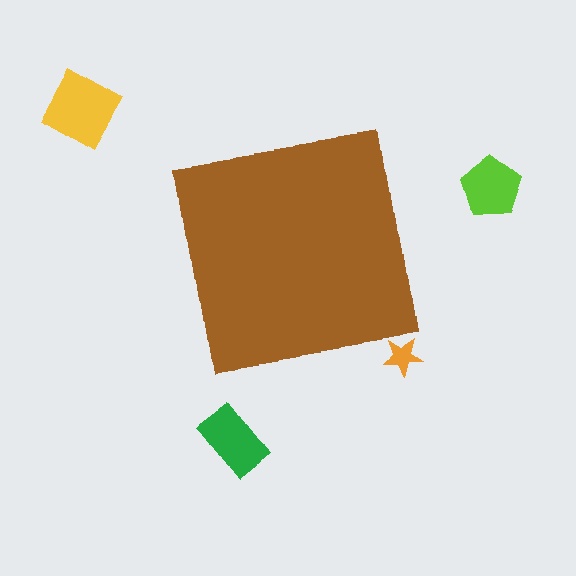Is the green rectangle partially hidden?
No, the green rectangle is fully visible.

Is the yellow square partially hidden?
No, the yellow square is fully visible.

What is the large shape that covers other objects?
A brown square.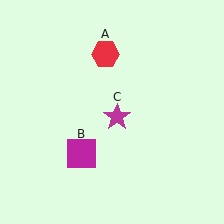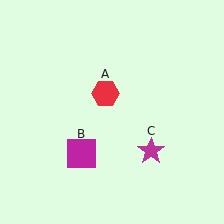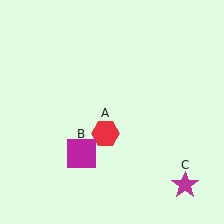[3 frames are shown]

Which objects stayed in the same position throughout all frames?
Magenta square (object B) remained stationary.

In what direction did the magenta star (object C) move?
The magenta star (object C) moved down and to the right.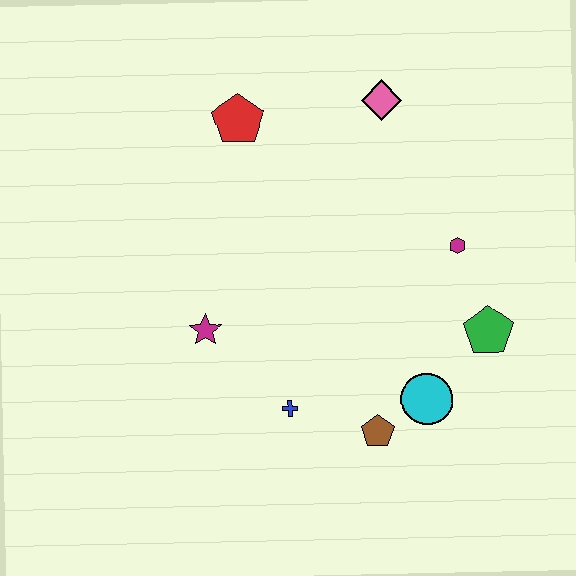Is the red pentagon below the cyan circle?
No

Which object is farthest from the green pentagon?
The red pentagon is farthest from the green pentagon.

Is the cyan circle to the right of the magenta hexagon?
No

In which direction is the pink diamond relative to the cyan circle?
The pink diamond is above the cyan circle.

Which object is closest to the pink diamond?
The red pentagon is closest to the pink diamond.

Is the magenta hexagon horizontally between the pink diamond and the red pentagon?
No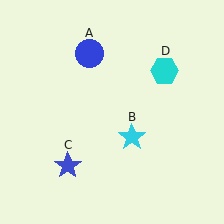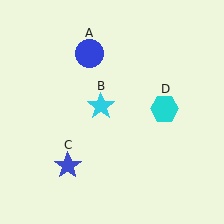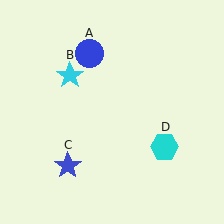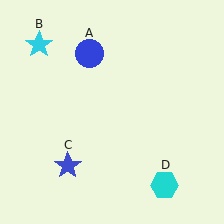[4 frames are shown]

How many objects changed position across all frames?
2 objects changed position: cyan star (object B), cyan hexagon (object D).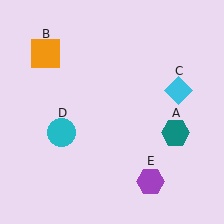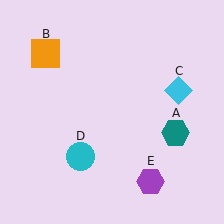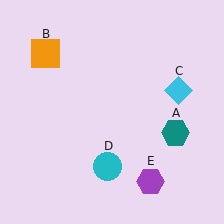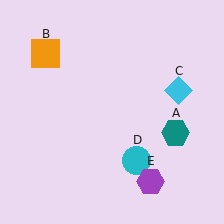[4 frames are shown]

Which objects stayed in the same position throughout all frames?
Teal hexagon (object A) and orange square (object B) and cyan diamond (object C) and purple hexagon (object E) remained stationary.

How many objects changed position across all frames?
1 object changed position: cyan circle (object D).